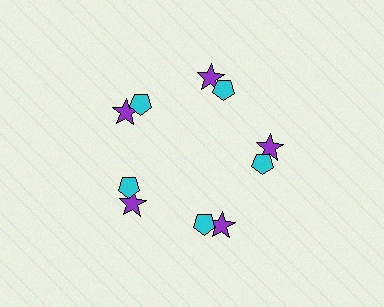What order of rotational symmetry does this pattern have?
This pattern has 5-fold rotational symmetry.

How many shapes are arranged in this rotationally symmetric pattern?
There are 10 shapes, arranged in 5 groups of 2.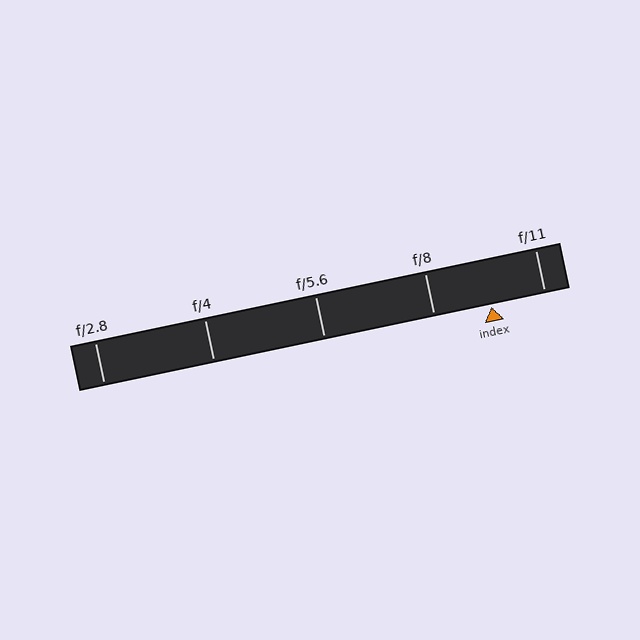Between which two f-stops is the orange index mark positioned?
The index mark is between f/8 and f/11.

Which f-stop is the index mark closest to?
The index mark is closest to f/11.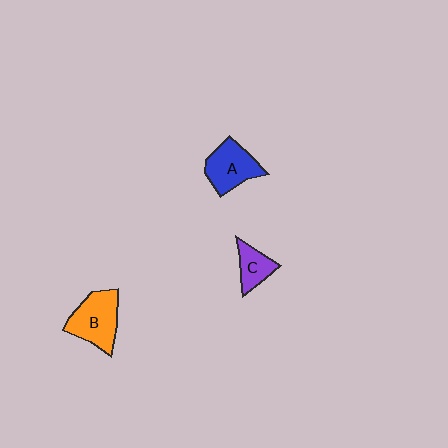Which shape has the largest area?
Shape B (orange).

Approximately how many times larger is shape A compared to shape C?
Approximately 1.6 times.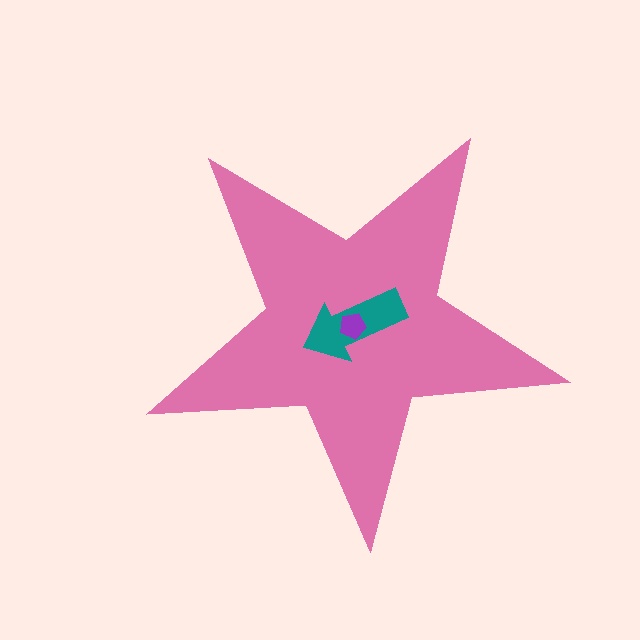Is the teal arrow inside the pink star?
Yes.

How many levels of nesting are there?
3.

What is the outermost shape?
The pink star.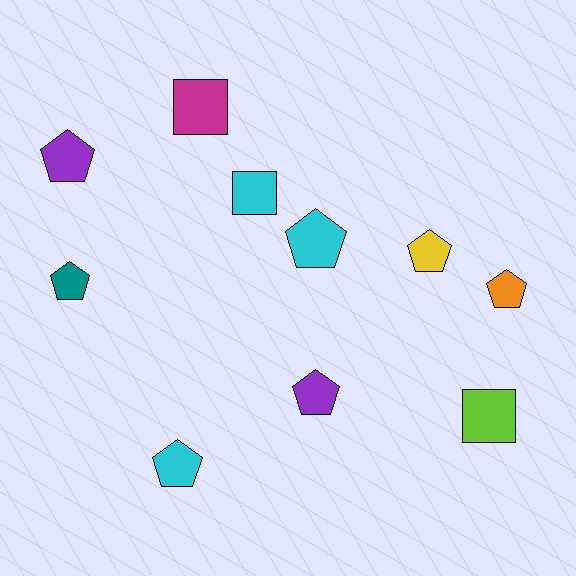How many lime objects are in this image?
There is 1 lime object.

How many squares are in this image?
There are 3 squares.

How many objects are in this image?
There are 10 objects.